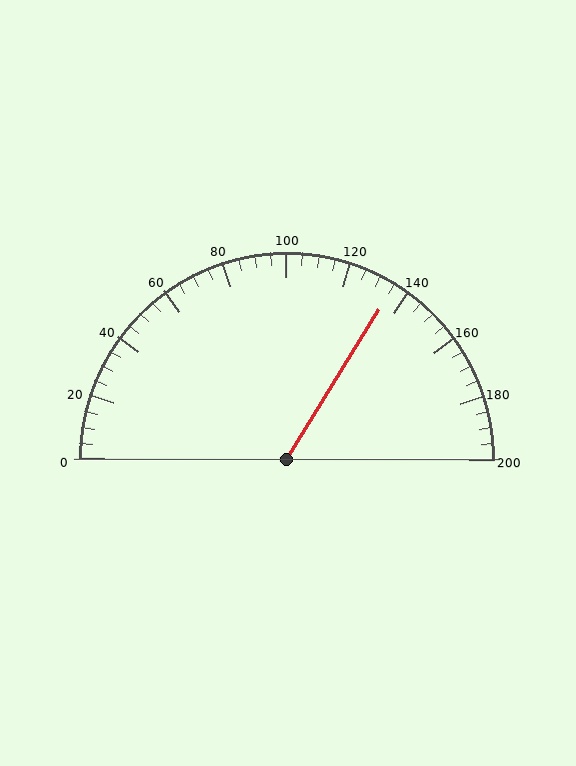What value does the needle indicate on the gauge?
The needle indicates approximately 135.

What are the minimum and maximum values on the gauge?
The gauge ranges from 0 to 200.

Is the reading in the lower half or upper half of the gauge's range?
The reading is in the upper half of the range (0 to 200).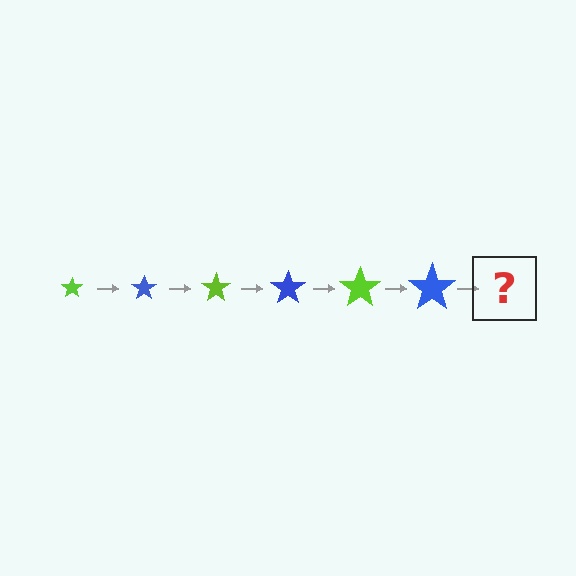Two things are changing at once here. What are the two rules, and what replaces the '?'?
The two rules are that the star grows larger each step and the color cycles through lime and blue. The '?' should be a lime star, larger than the previous one.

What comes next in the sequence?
The next element should be a lime star, larger than the previous one.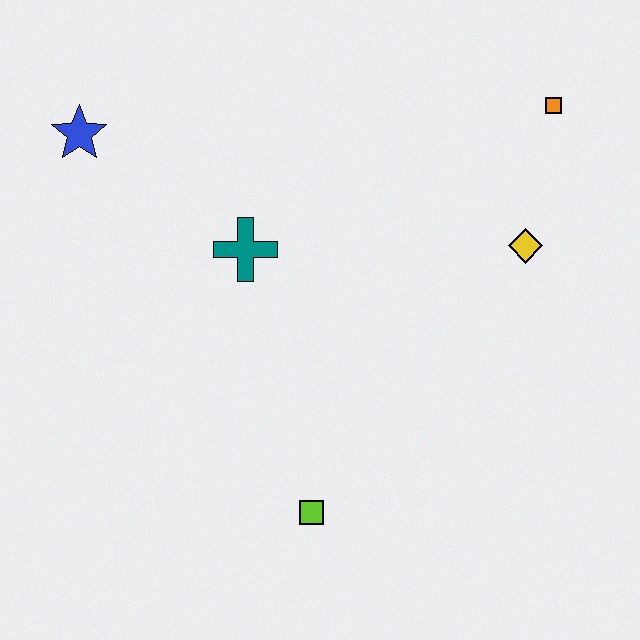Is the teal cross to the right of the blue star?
Yes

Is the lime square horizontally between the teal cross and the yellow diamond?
Yes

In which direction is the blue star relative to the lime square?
The blue star is above the lime square.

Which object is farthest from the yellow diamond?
The blue star is farthest from the yellow diamond.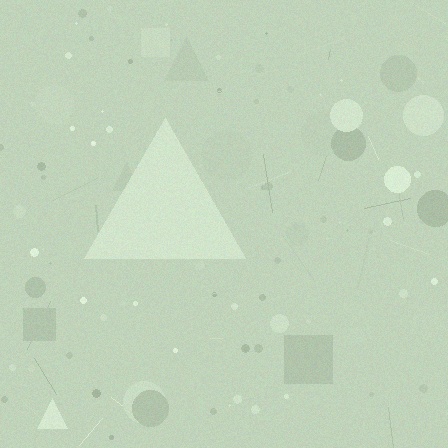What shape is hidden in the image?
A triangle is hidden in the image.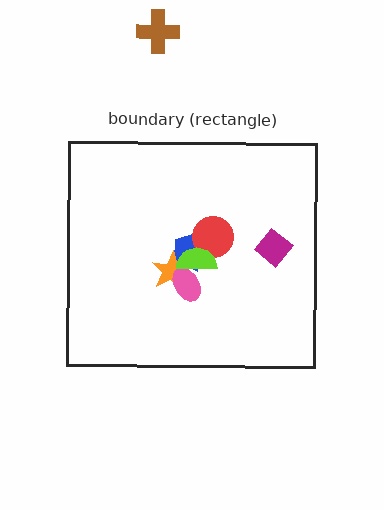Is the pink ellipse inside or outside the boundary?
Inside.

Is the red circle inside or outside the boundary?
Inside.